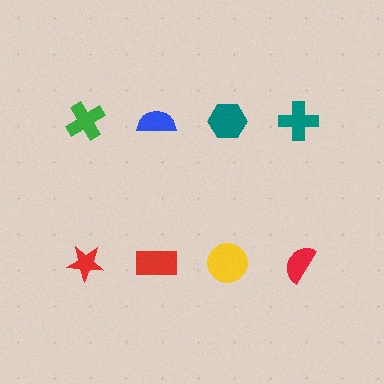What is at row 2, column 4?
A red semicircle.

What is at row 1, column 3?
A teal hexagon.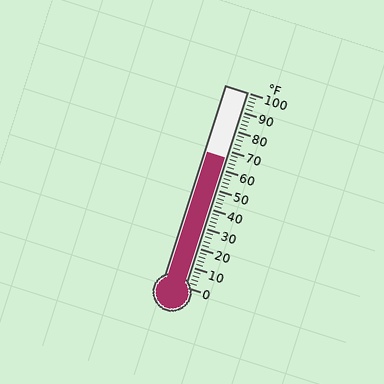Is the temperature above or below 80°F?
The temperature is below 80°F.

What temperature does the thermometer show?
The thermometer shows approximately 66°F.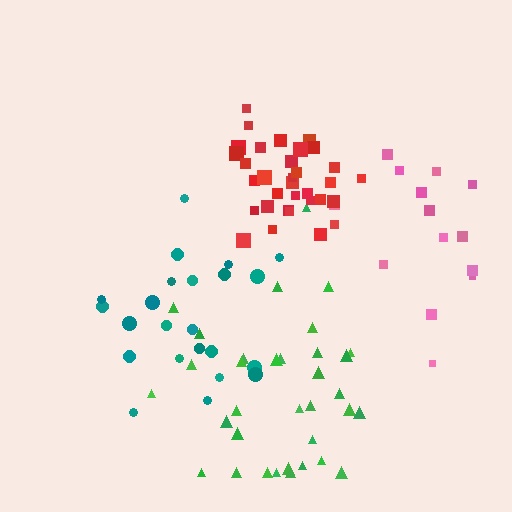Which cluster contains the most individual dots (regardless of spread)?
Green (34).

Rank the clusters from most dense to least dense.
red, teal, green, pink.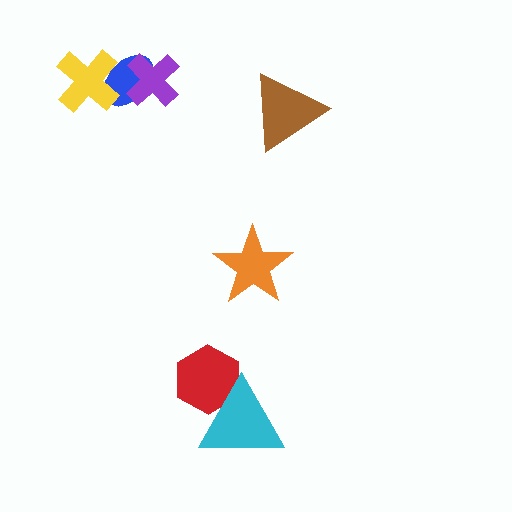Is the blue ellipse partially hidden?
Yes, it is partially covered by another shape.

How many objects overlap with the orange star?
0 objects overlap with the orange star.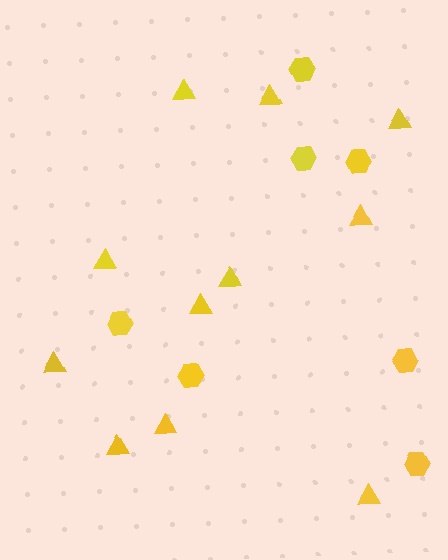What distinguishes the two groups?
There are 2 groups: one group of hexagons (7) and one group of triangles (11).